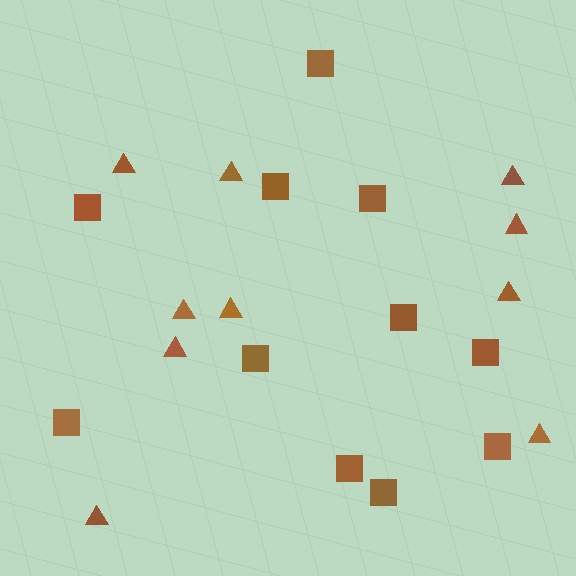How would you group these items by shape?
There are 2 groups: one group of squares (11) and one group of triangles (10).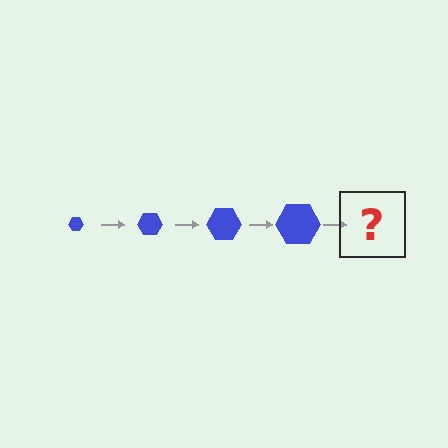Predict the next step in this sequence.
The next step is a blue hexagon, larger than the previous one.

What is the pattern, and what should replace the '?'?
The pattern is that the hexagon gets progressively larger each step. The '?' should be a blue hexagon, larger than the previous one.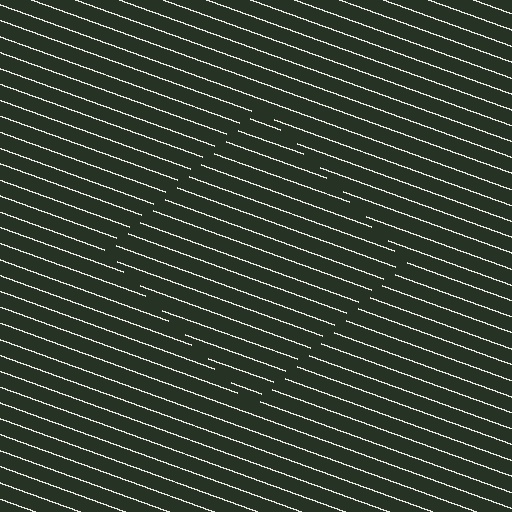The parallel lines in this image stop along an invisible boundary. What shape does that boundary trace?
An illusory square. The interior of the shape contains the same grating, shifted by half a period — the contour is defined by the phase discontinuity where line-ends from the inner and outer gratings abut.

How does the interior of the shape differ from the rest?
The interior of the shape contains the same grating, shifted by half a period — the contour is defined by the phase discontinuity where line-ends from the inner and outer gratings abut.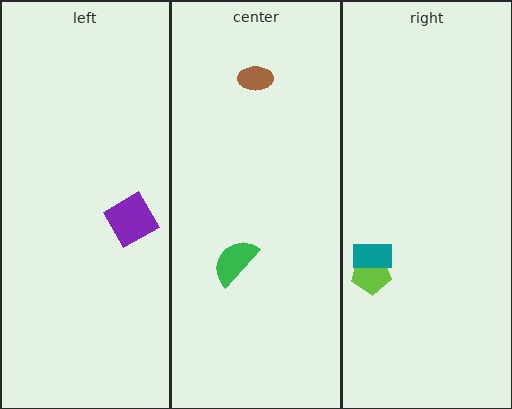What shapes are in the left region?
The purple diamond.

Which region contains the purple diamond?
The left region.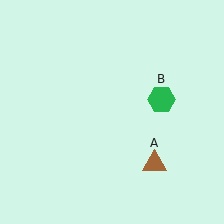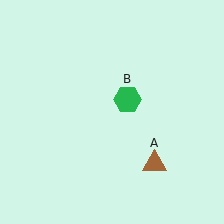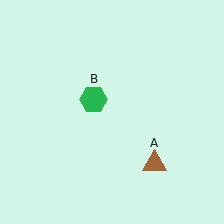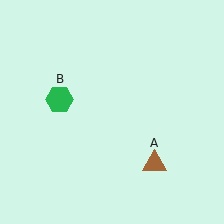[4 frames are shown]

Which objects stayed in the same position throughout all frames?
Brown triangle (object A) remained stationary.